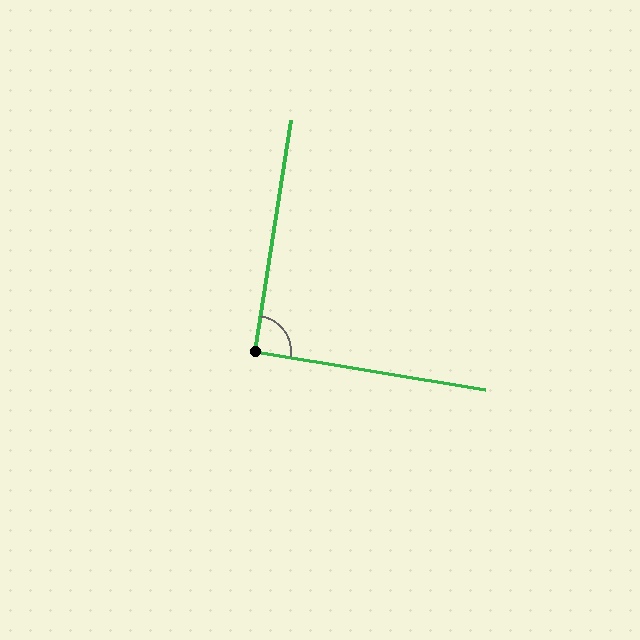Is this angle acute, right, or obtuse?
It is approximately a right angle.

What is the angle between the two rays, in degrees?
Approximately 90 degrees.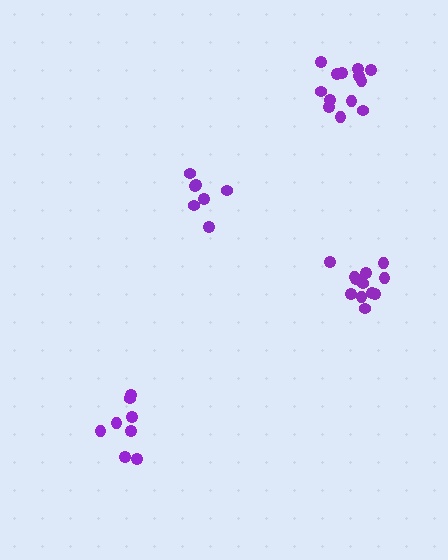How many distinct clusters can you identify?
There are 4 distinct clusters.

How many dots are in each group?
Group 1: 12 dots, Group 2: 8 dots, Group 3: 13 dots, Group 4: 7 dots (40 total).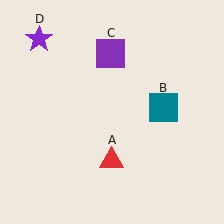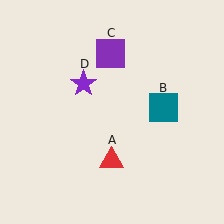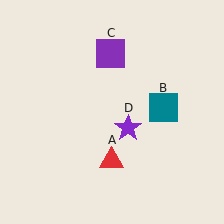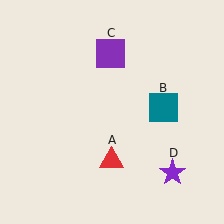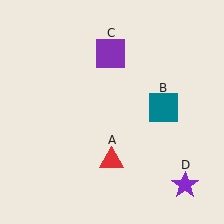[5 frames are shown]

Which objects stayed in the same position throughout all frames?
Red triangle (object A) and teal square (object B) and purple square (object C) remained stationary.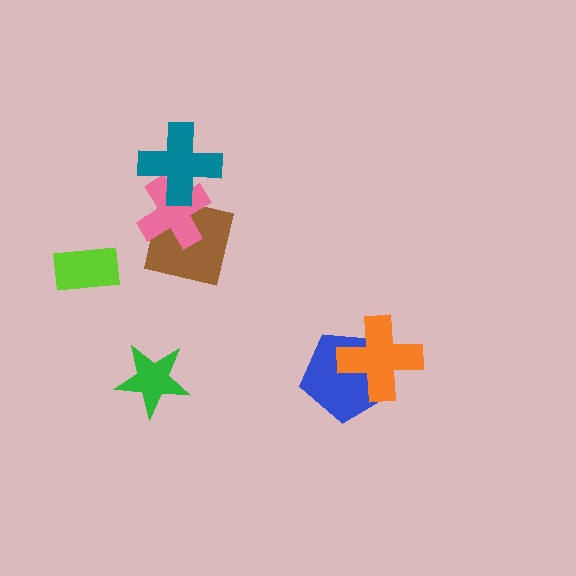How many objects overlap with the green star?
0 objects overlap with the green star.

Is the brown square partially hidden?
Yes, it is partially covered by another shape.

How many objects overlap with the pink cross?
2 objects overlap with the pink cross.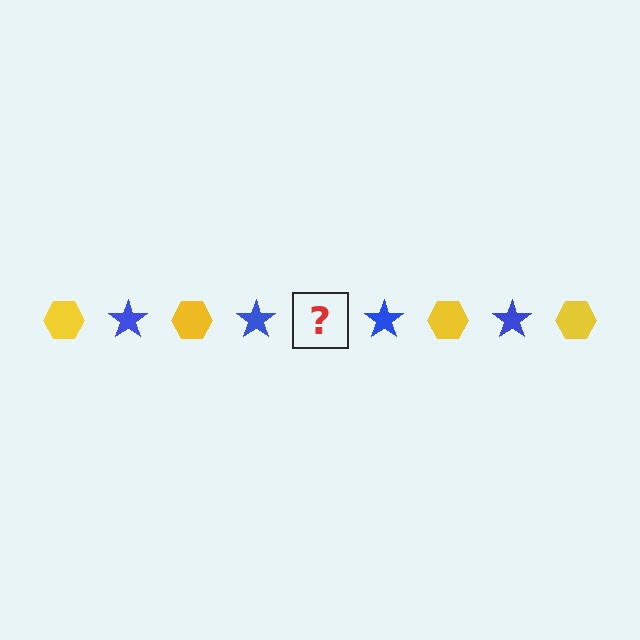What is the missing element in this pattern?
The missing element is a yellow hexagon.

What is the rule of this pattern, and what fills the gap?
The rule is that the pattern alternates between yellow hexagon and blue star. The gap should be filled with a yellow hexagon.